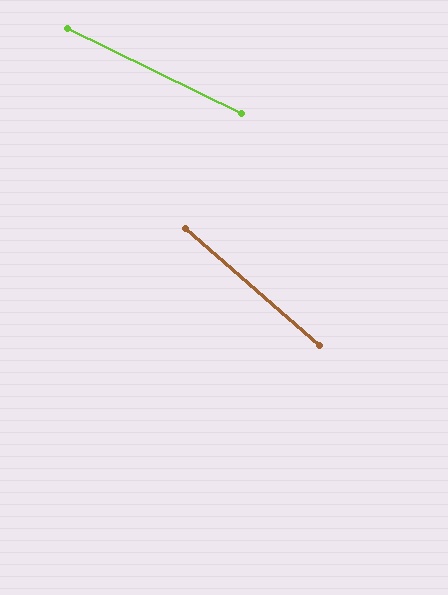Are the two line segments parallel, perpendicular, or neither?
Neither parallel nor perpendicular — they differ by about 15°.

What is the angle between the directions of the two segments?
Approximately 15 degrees.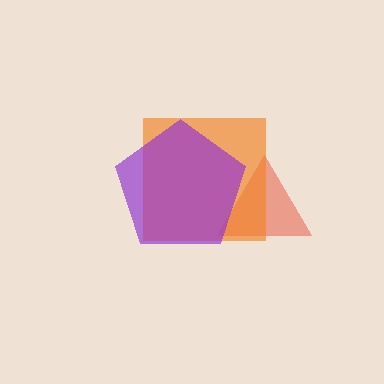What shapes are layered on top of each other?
The layered shapes are: a red triangle, an orange square, a purple pentagon.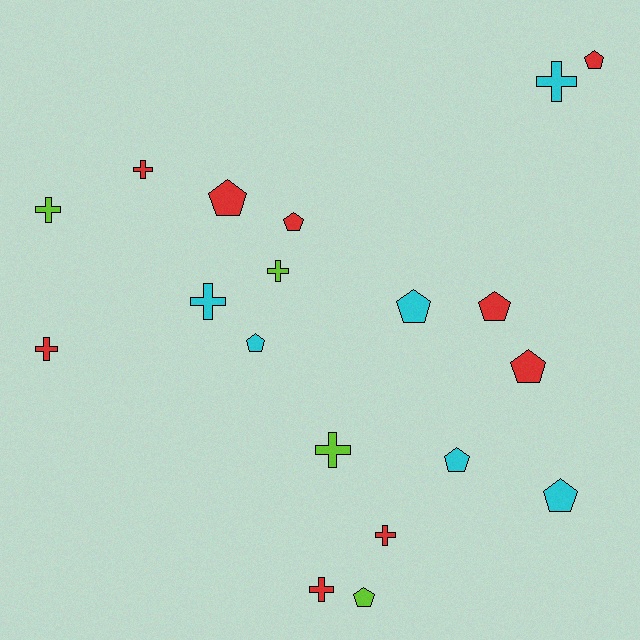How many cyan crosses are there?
There are 2 cyan crosses.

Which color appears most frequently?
Red, with 9 objects.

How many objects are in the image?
There are 19 objects.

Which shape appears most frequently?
Pentagon, with 10 objects.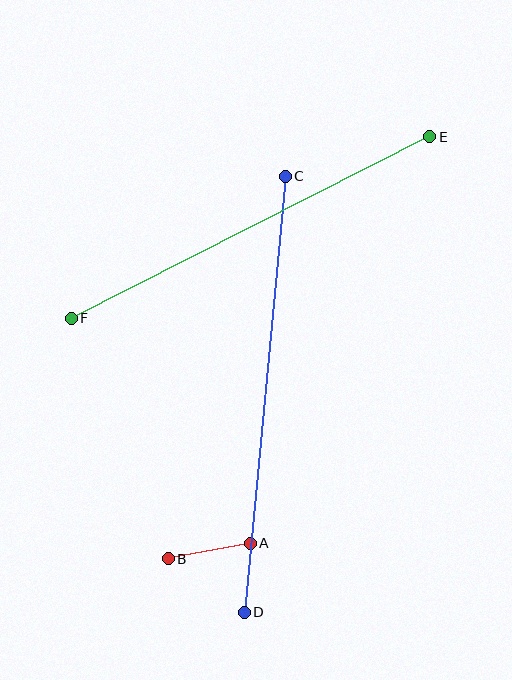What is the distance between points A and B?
The distance is approximately 84 pixels.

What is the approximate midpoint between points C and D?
The midpoint is at approximately (265, 394) pixels.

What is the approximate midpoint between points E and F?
The midpoint is at approximately (251, 228) pixels.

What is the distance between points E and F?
The distance is approximately 402 pixels.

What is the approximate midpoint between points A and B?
The midpoint is at approximately (209, 551) pixels.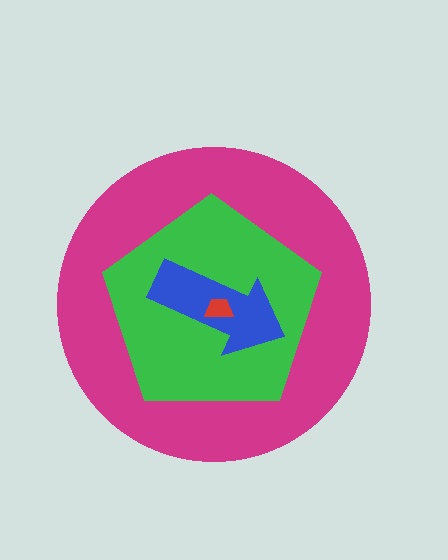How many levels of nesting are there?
4.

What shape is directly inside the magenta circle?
The green pentagon.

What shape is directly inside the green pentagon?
The blue arrow.